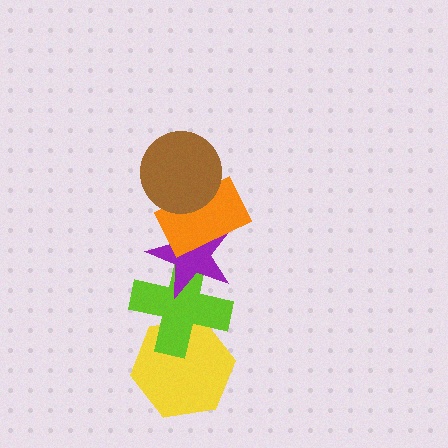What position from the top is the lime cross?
The lime cross is 4th from the top.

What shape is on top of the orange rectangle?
The brown circle is on top of the orange rectangle.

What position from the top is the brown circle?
The brown circle is 1st from the top.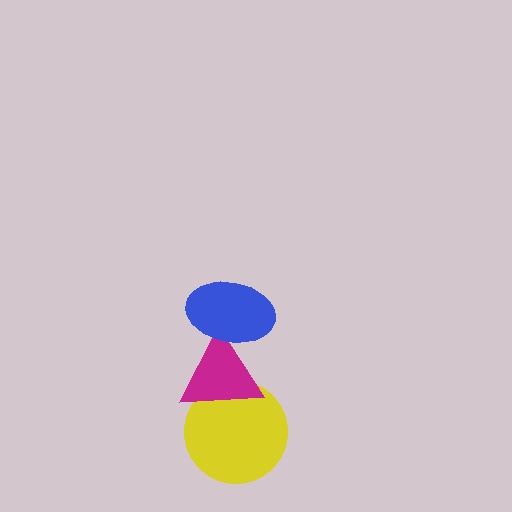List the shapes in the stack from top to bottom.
From top to bottom: the blue ellipse, the magenta triangle, the yellow circle.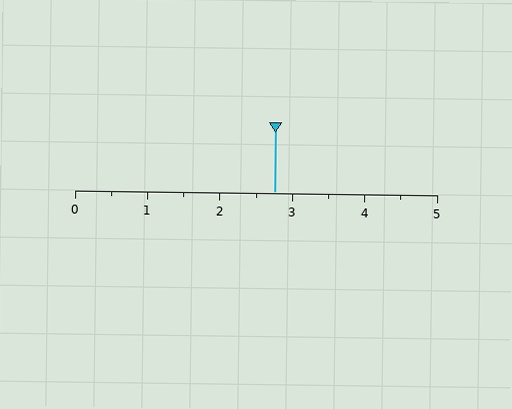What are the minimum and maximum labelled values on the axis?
The axis runs from 0 to 5.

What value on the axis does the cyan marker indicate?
The marker indicates approximately 2.8.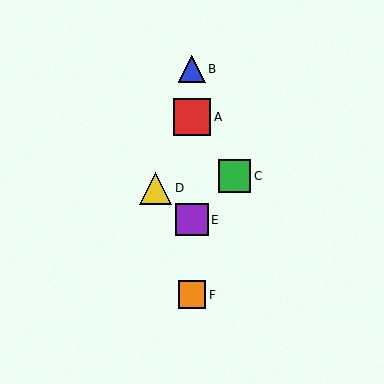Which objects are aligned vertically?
Objects A, B, E, F are aligned vertically.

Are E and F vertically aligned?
Yes, both are at x≈192.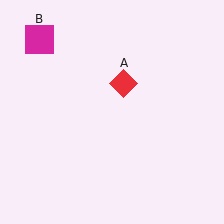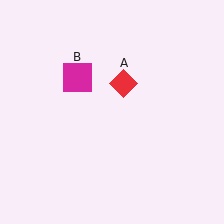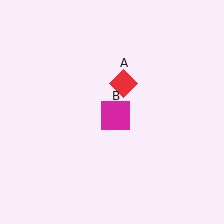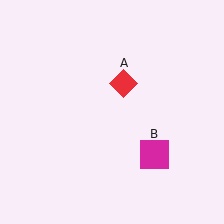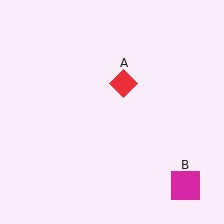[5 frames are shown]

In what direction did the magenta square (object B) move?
The magenta square (object B) moved down and to the right.